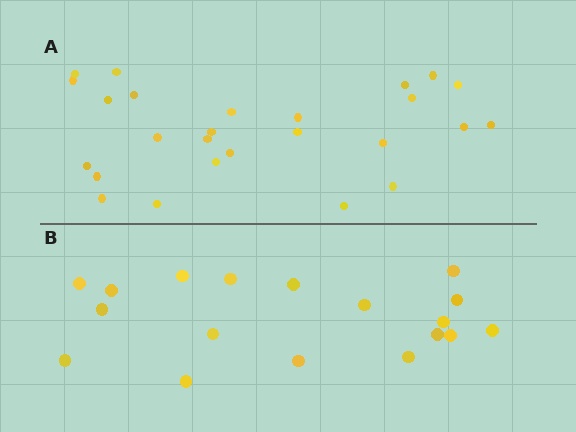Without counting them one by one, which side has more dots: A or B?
Region A (the top region) has more dots.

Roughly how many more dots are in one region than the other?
Region A has roughly 8 or so more dots than region B.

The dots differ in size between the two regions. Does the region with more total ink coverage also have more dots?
No. Region B has more total ink coverage because its dots are larger, but region A actually contains more individual dots. Total area can be misleading — the number of items is what matters here.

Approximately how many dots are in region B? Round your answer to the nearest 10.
About 20 dots. (The exact count is 18, which rounds to 20.)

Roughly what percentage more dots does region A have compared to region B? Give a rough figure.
About 45% more.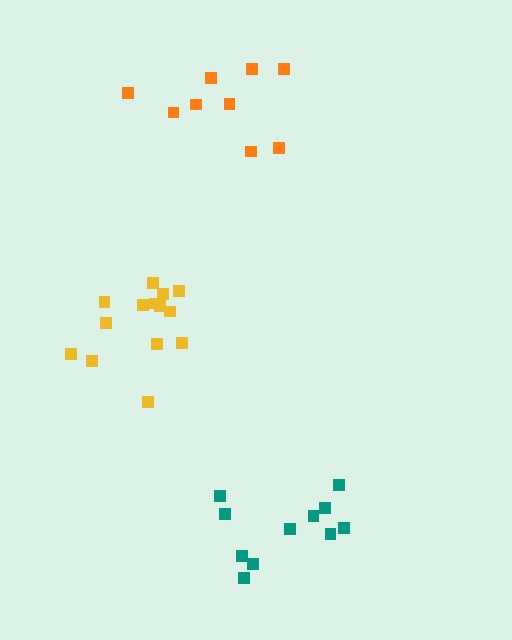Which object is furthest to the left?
The yellow cluster is leftmost.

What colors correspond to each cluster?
The clusters are colored: yellow, orange, teal.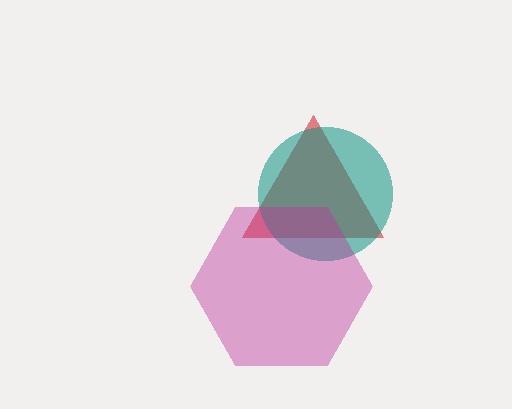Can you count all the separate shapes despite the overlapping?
Yes, there are 3 separate shapes.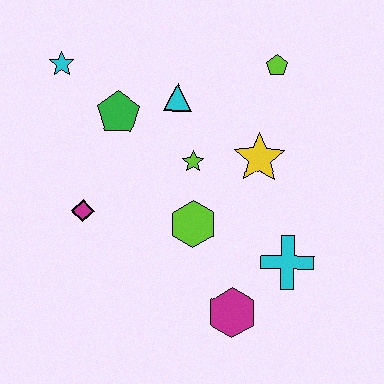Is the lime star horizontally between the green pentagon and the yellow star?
Yes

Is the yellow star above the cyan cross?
Yes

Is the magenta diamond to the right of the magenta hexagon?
No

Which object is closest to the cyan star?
The green pentagon is closest to the cyan star.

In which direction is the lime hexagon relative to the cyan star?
The lime hexagon is below the cyan star.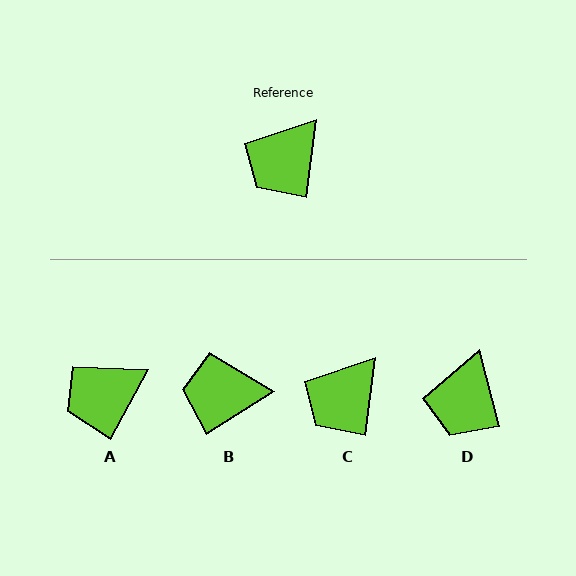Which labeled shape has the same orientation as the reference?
C.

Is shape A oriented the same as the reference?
No, it is off by about 21 degrees.